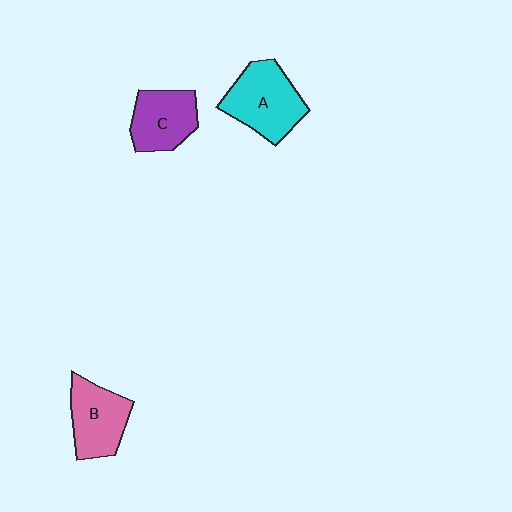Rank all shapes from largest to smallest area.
From largest to smallest: A (cyan), B (pink), C (purple).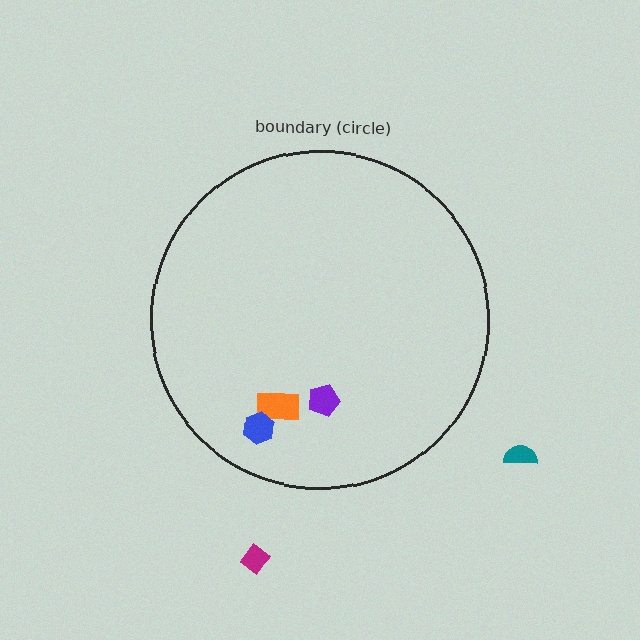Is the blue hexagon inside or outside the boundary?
Inside.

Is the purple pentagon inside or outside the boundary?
Inside.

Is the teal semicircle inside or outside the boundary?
Outside.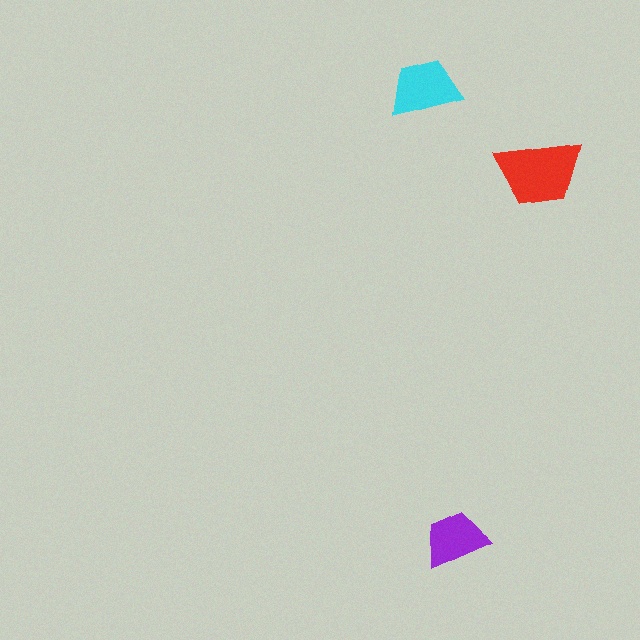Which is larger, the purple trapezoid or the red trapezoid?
The red one.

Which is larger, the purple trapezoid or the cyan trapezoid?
The cyan one.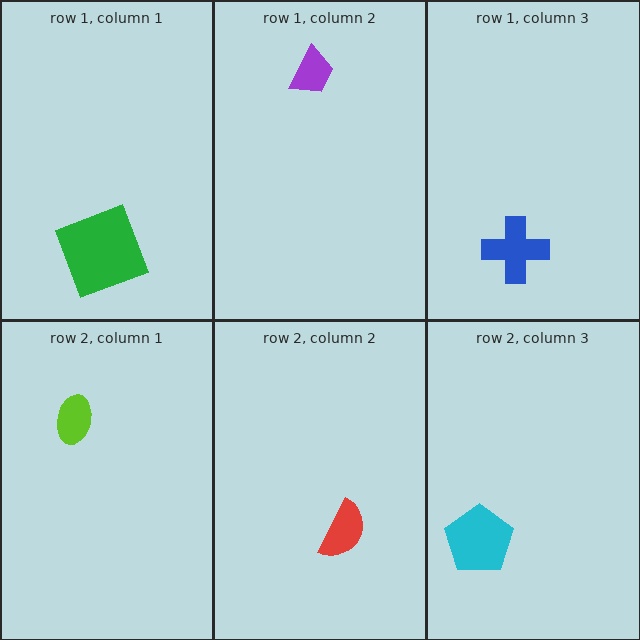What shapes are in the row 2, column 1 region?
The lime ellipse.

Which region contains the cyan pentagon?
The row 2, column 3 region.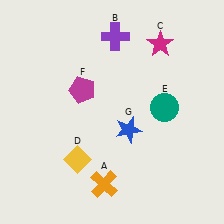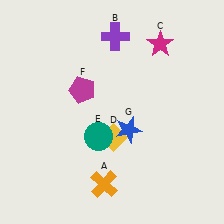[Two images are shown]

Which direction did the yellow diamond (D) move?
The yellow diamond (D) moved right.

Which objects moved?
The objects that moved are: the yellow diamond (D), the teal circle (E).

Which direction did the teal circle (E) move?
The teal circle (E) moved left.